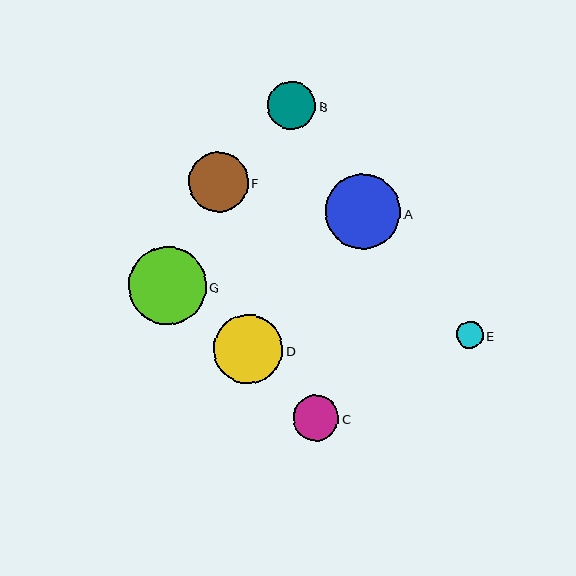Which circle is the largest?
Circle G is the largest with a size of approximately 78 pixels.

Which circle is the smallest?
Circle E is the smallest with a size of approximately 27 pixels.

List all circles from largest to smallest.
From largest to smallest: G, A, D, F, B, C, E.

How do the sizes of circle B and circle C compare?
Circle B and circle C are approximately the same size.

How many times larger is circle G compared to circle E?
Circle G is approximately 2.9 times the size of circle E.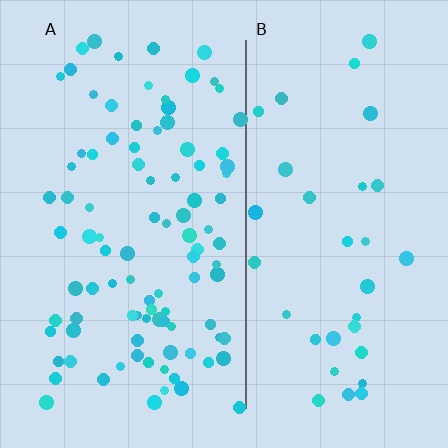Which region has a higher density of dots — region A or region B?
A (the left).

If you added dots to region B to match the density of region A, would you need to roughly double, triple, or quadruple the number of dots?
Approximately triple.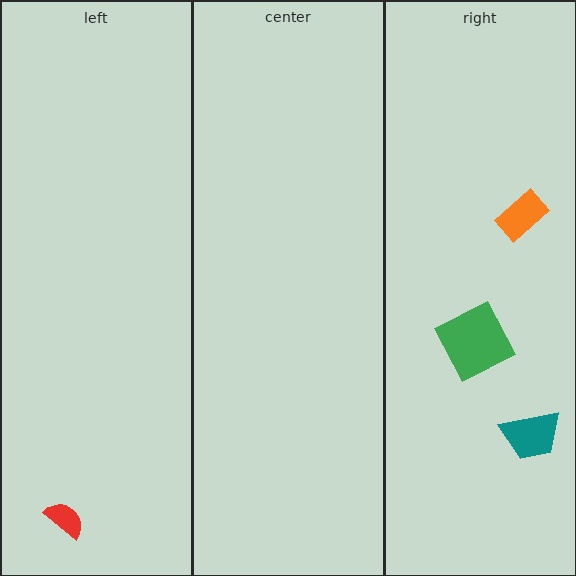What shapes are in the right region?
The teal trapezoid, the green square, the orange rectangle.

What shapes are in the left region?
The red semicircle.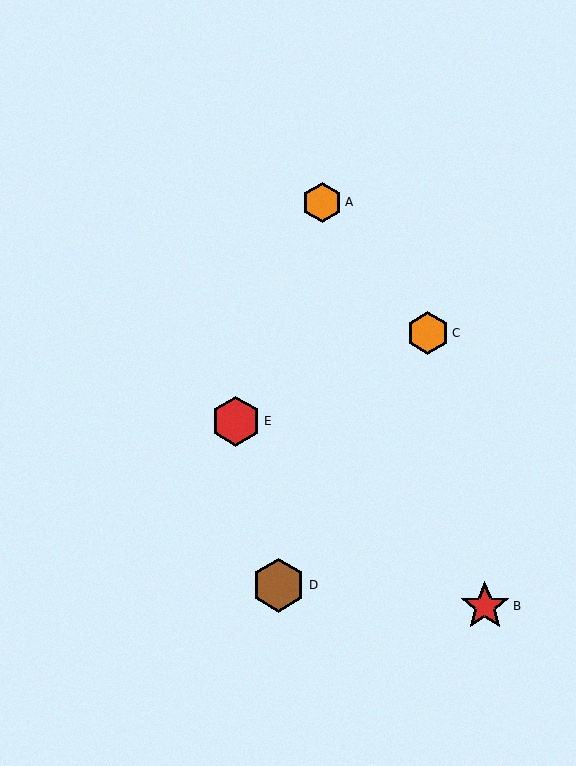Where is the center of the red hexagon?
The center of the red hexagon is at (236, 421).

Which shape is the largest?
The brown hexagon (labeled D) is the largest.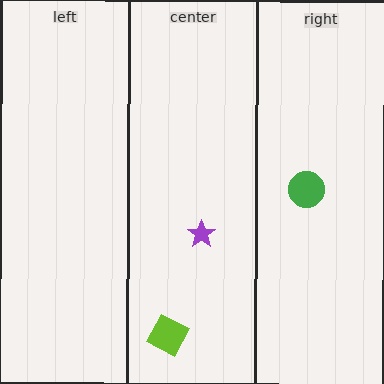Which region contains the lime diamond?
The center region.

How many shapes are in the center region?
2.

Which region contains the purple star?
The center region.